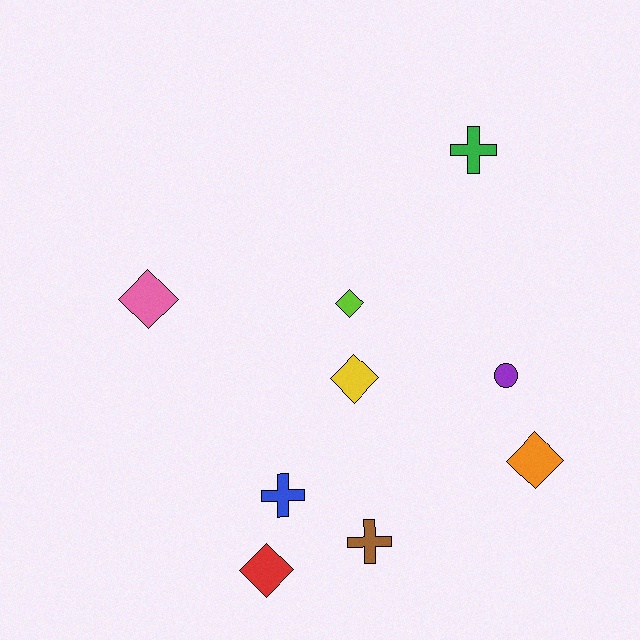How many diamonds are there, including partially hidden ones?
There are 5 diamonds.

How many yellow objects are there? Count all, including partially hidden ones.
There is 1 yellow object.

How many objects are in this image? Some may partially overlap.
There are 9 objects.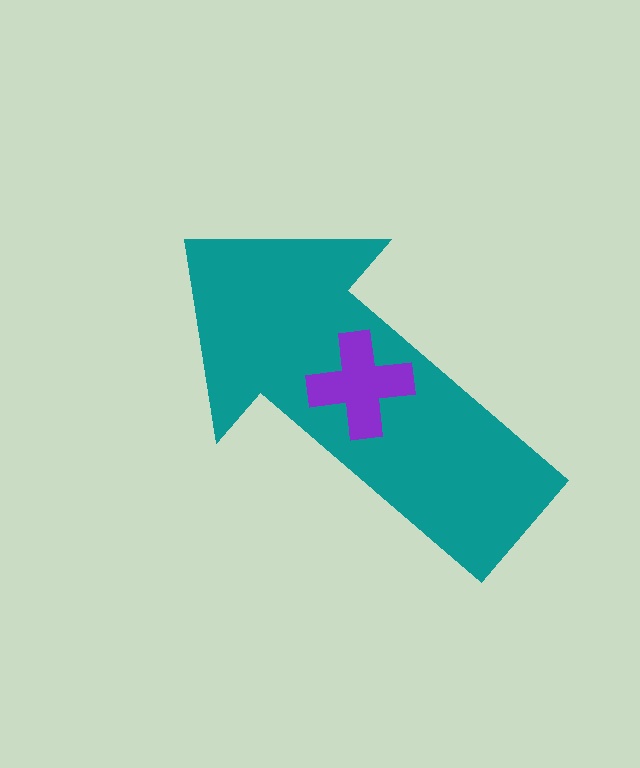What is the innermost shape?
The purple cross.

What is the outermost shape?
The teal arrow.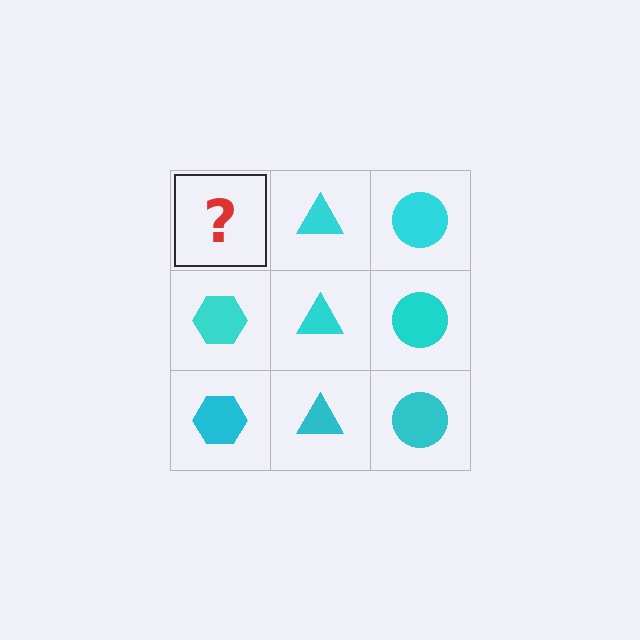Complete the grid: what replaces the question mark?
The question mark should be replaced with a cyan hexagon.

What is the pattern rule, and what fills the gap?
The rule is that each column has a consistent shape. The gap should be filled with a cyan hexagon.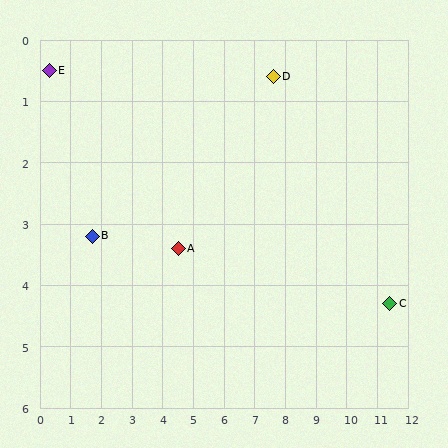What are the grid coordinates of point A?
Point A is at approximately (4.5, 3.4).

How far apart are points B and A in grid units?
Points B and A are about 2.8 grid units apart.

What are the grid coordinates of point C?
Point C is at approximately (11.4, 4.3).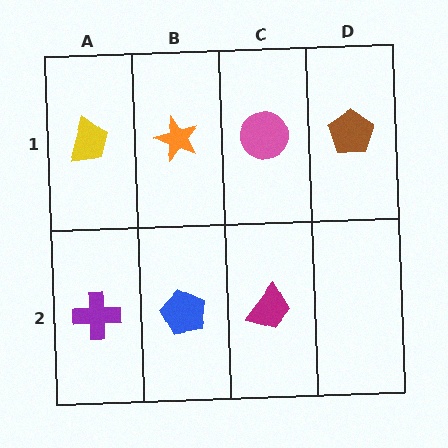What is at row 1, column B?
An orange star.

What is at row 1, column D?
A brown pentagon.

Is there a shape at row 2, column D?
No, that cell is empty.